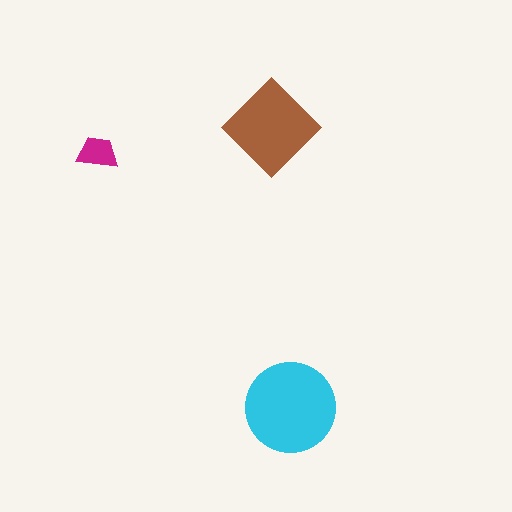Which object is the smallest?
The magenta trapezoid.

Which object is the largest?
The cyan circle.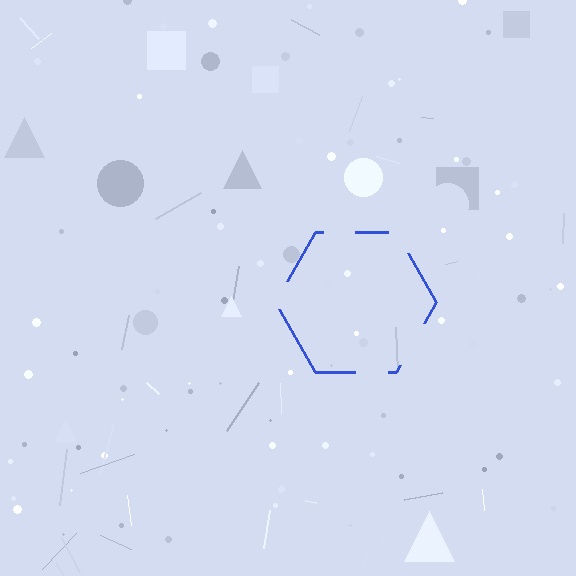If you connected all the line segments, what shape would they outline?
They would outline a hexagon.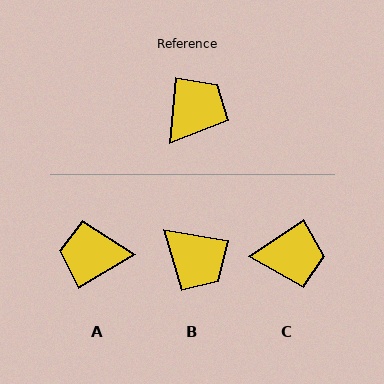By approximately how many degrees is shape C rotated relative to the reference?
Approximately 51 degrees clockwise.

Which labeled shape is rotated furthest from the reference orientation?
A, about 126 degrees away.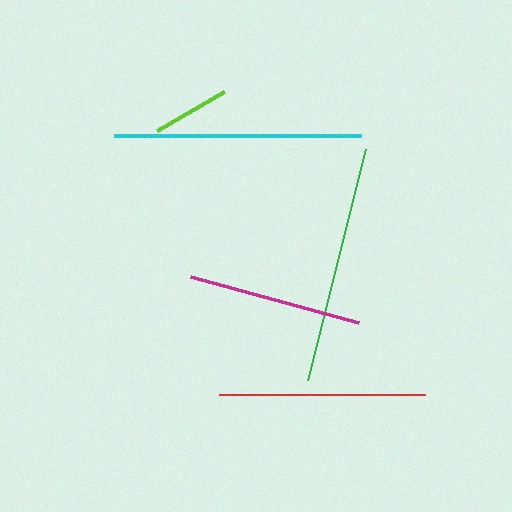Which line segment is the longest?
The cyan line is the longest at approximately 247 pixels.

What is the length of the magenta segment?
The magenta segment is approximately 175 pixels long.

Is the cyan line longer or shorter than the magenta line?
The cyan line is longer than the magenta line.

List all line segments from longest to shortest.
From longest to shortest: cyan, green, red, magenta, lime.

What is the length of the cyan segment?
The cyan segment is approximately 247 pixels long.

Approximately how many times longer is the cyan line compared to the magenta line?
The cyan line is approximately 1.4 times the length of the magenta line.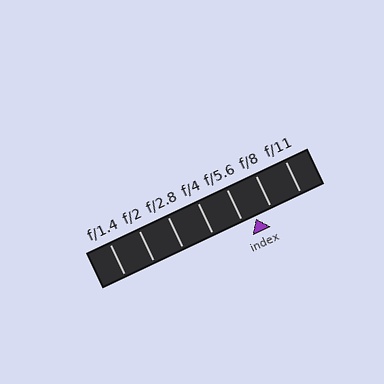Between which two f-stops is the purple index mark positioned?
The index mark is between f/5.6 and f/8.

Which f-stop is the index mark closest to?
The index mark is closest to f/5.6.